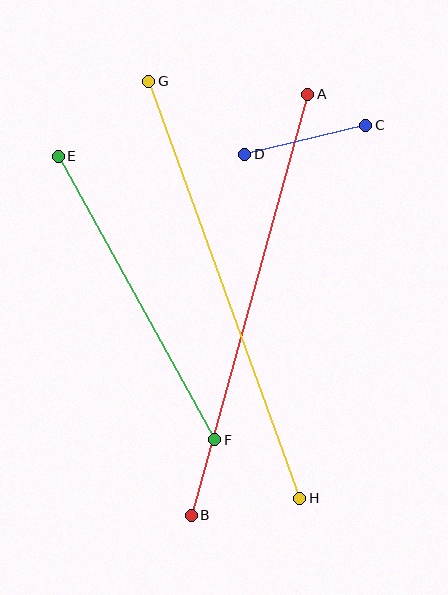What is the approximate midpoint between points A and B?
The midpoint is at approximately (249, 305) pixels.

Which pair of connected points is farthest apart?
Points G and H are farthest apart.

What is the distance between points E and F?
The distance is approximately 324 pixels.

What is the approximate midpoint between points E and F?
The midpoint is at approximately (136, 298) pixels.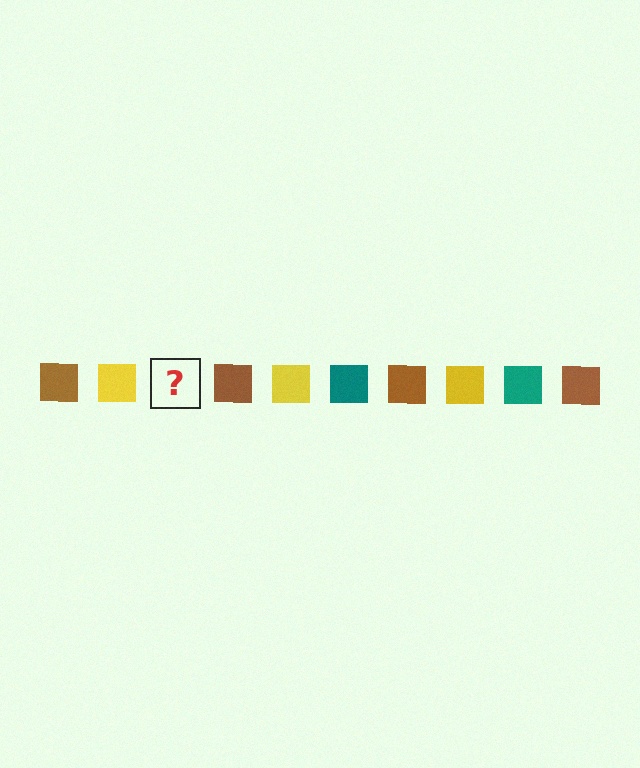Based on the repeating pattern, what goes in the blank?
The blank should be a teal square.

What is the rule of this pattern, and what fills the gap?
The rule is that the pattern cycles through brown, yellow, teal squares. The gap should be filled with a teal square.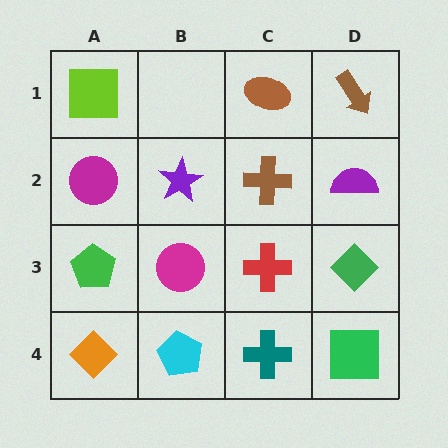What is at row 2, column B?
A purple star.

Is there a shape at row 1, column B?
No, that cell is empty.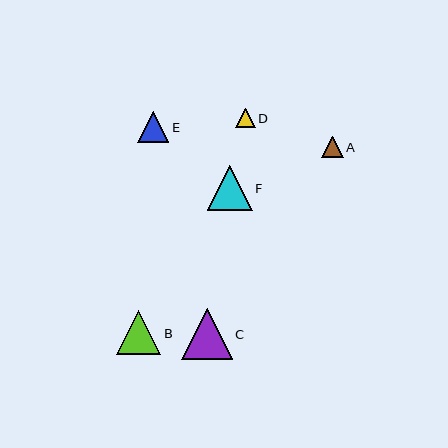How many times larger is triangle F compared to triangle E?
Triangle F is approximately 1.4 times the size of triangle E.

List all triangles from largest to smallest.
From largest to smallest: C, F, B, E, A, D.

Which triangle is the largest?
Triangle C is the largest with a size of approximately 51 pixels.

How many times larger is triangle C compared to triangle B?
Triangle C is approximately 1.1 times the size of triangle B.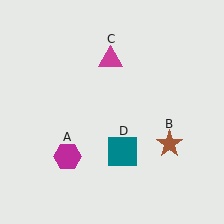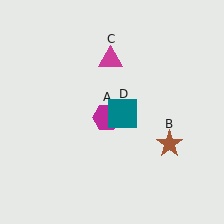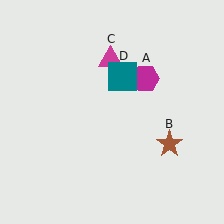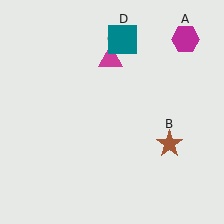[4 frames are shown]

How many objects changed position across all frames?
2 objects changed position: magenta hexagon (object A), teal square (object D).